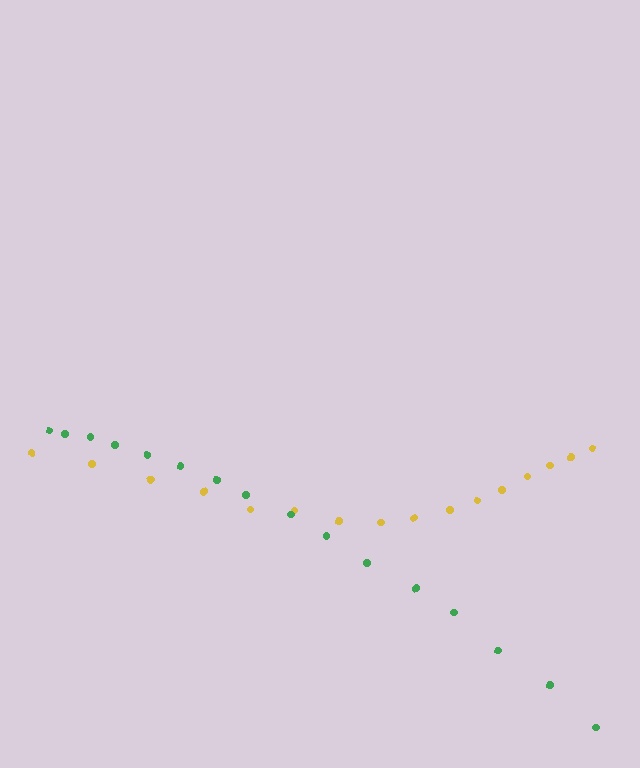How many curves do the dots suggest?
There are 2 distinct paths.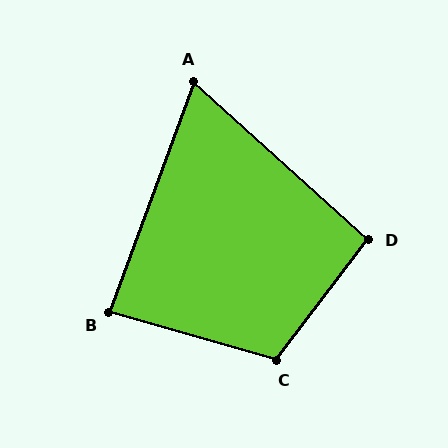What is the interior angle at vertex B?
Approximately 86 degrees (approximately right).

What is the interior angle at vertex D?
Approximately 94 degrees (approximately right).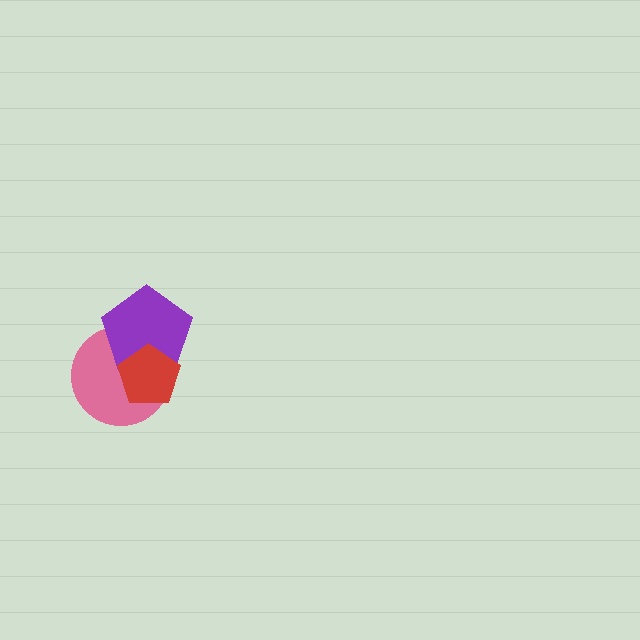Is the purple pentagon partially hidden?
Yes, it is partially covered by another shape.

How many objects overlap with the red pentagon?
2 objects overlap with the red pentagon.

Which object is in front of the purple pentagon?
The red pentagon is in front of the purple pentagon.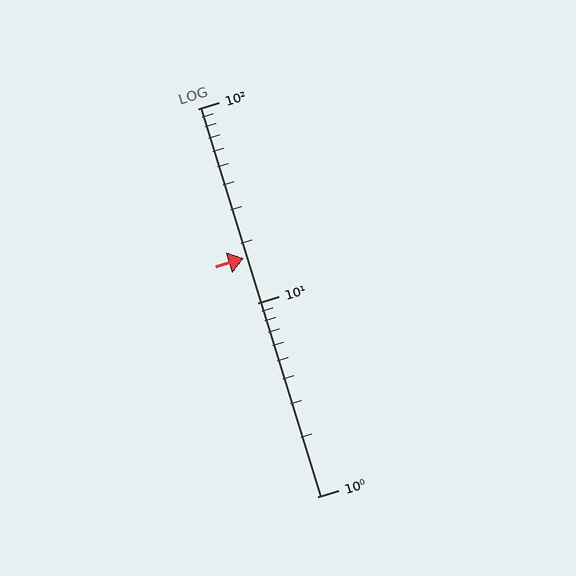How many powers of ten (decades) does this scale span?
The scale spans 2 decades, from 1 to 100.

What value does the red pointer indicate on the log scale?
The pointer indicates approximately 17.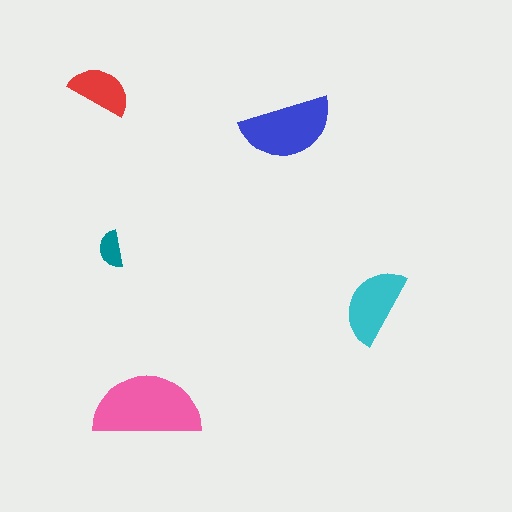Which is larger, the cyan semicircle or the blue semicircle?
The blue one.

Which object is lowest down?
The pink semicircle is bottommost.